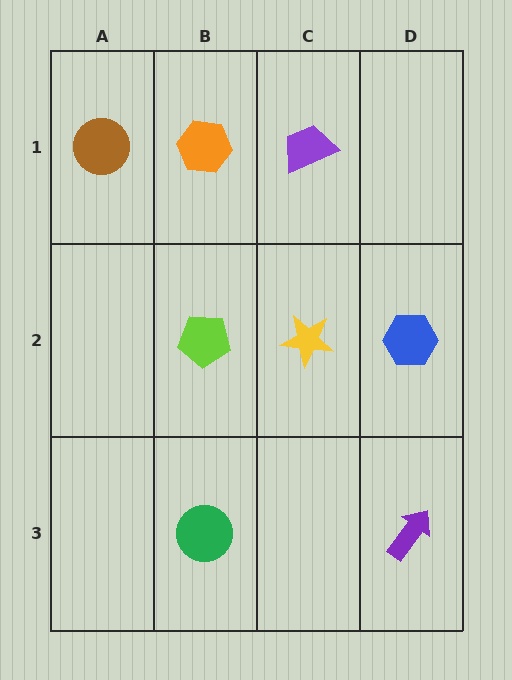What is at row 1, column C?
A purple trapezoid.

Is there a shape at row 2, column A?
No, that cell is empty.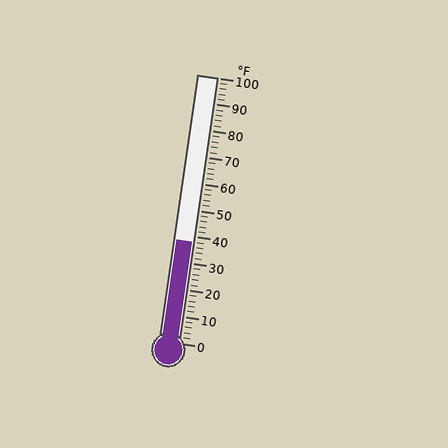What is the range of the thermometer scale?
The thermometer scale ranges from 0°F to 100°F.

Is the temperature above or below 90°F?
The temperature is below 90°F.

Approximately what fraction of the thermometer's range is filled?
The thermometer is filled to approximately 40% of its range.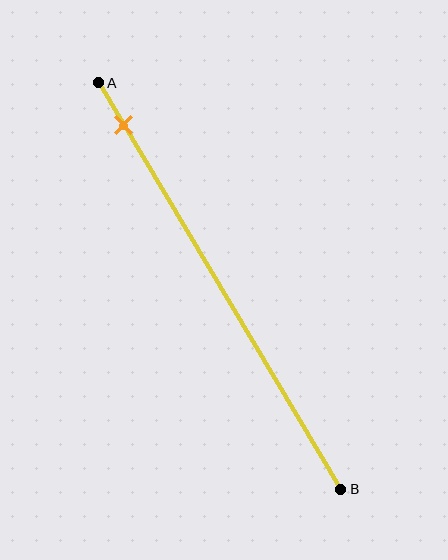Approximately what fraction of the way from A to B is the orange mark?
The orange mark is approximately 10% of the way from A to B.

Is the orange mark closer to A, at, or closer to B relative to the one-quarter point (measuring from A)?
The orange mark is closer to point A than the one-quarter point of segment AB.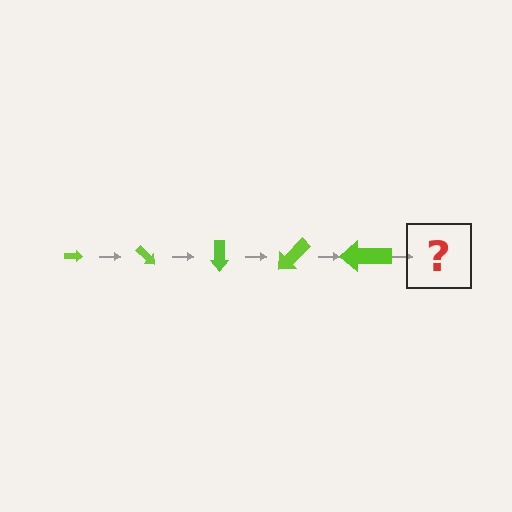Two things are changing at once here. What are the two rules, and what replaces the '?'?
The two rules are that the arrow grows larger each step and it rotates 45 degrees each step. The '?' should be an arrow, larger than the previous one and rotated 225 degrees from the start.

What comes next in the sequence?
The next element should be an arrow, larger than the previous one and rotated 225 degrees from the start.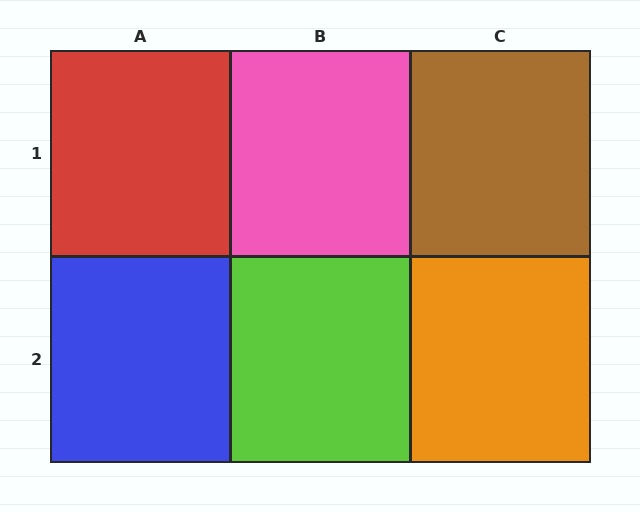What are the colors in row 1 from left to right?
Red, pink, brown.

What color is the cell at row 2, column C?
Orange.